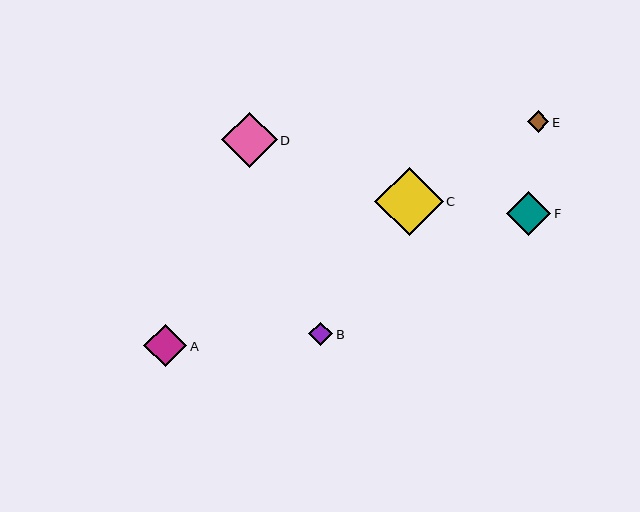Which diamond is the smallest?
Diamond E is the smallest with a size of approximately 21 pixels.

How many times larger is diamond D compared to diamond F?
Diamond D is approximately 1.3 times the size of diamond F.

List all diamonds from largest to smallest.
From largest to smallest: C, D, F, A, B, E.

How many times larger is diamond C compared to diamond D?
Diamond C is approximately 1.2 times the size of diamond D.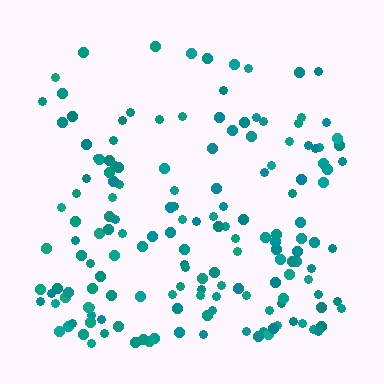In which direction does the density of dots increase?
From top to bottom, with the bottom side densest.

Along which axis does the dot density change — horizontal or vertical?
Vertical.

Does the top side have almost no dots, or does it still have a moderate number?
Still a moderate number, just noticeably fewer than the bottom.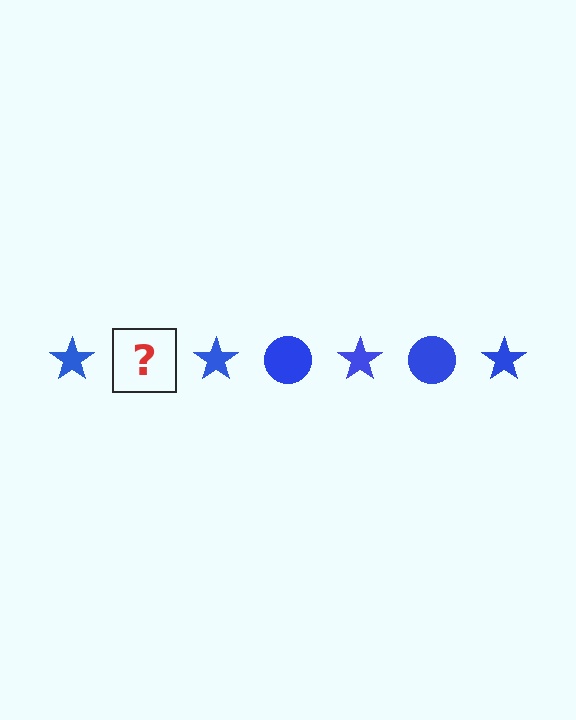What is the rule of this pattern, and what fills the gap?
The rule is that the pattern cycles through star, circle shapes in blue. The gap should be filled with a blue circle.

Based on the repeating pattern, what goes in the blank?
The blank should be a blue circle.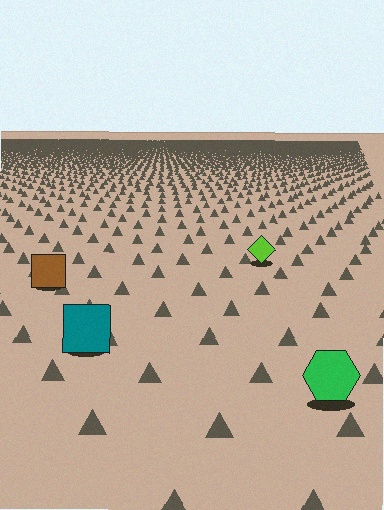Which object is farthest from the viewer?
The lime diamond is farthest from the viewer. It appears smaller and the ground texture around it is denser.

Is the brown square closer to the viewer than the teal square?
No. The teal square is closer — you can tell from the texture gradient: the ground texture is coarser near it.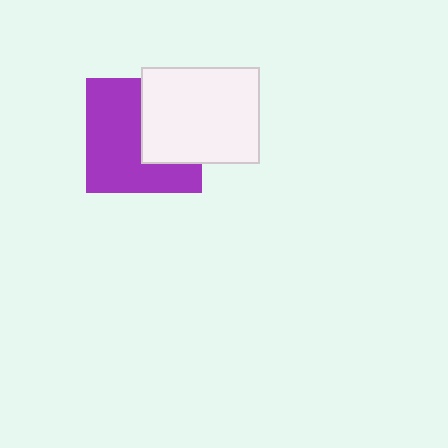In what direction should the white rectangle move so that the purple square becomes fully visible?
The white rectangle should move right. That is the shortest direction to clear the overlap and leave the purple square fully visible.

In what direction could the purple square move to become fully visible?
The purple square could move left. That would shift it out from behind the white rectangle entirely.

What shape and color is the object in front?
The object in front is a white rectangle.